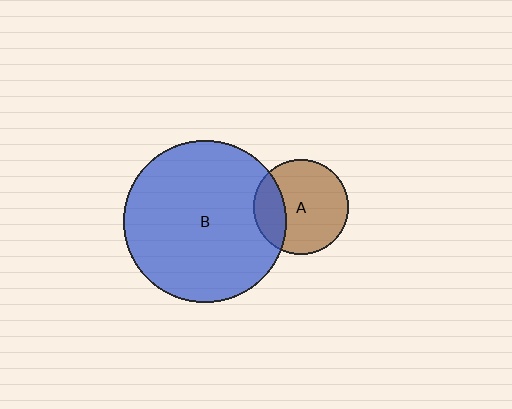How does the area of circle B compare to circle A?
Approximately 2.9 times.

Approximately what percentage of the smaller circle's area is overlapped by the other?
Approximately 25%.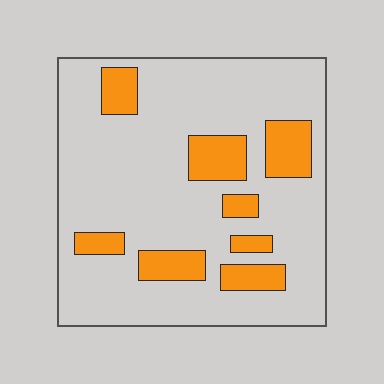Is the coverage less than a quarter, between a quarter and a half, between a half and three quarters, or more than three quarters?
Less than a quarter.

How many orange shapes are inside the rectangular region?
8.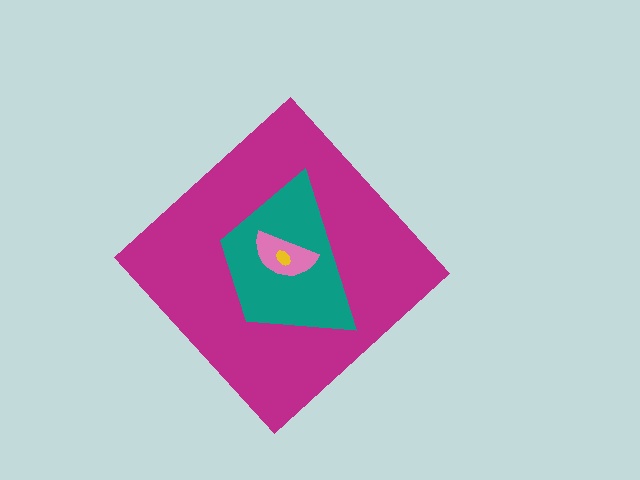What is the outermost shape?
The magenta diamond.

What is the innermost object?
The yellow ellipse.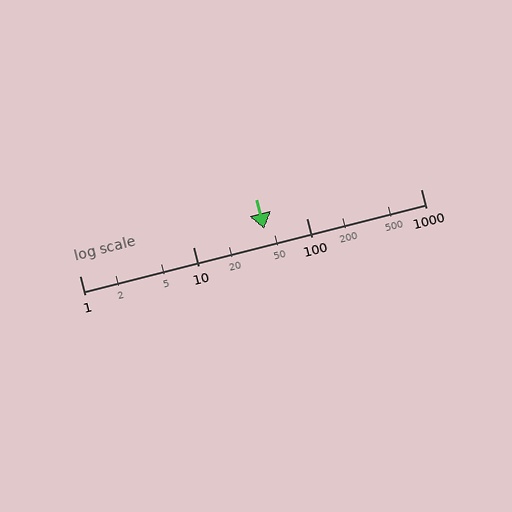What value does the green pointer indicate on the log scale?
The pointer indicates approximately 42.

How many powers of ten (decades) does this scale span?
The scale spans 3 decades, from 1 to 1000.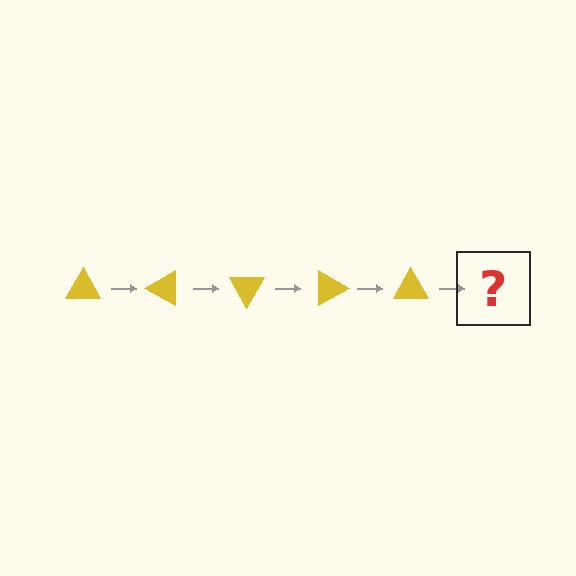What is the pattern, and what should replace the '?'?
The pattern is that the triangle rotates 30 degrees each step. The '?' should be a yellow triangle rotated 150 degrees.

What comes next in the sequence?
The next element should be a yellow triangle rotated 150 degrees.